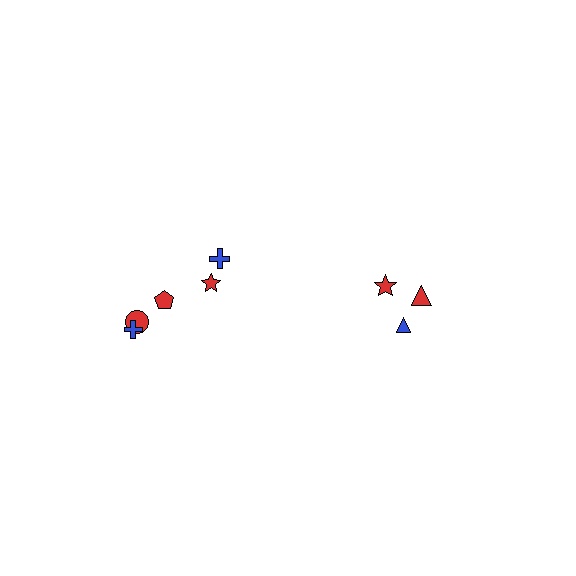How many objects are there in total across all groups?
There are 8 objects.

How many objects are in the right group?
There are 3 objects.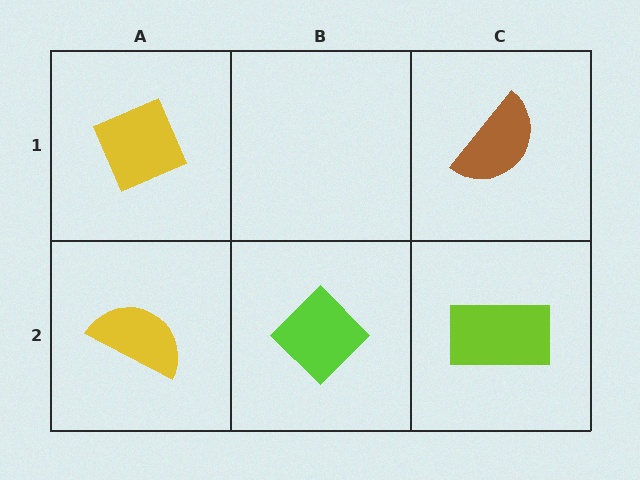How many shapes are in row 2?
3 shapes.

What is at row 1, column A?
A yellow diamond.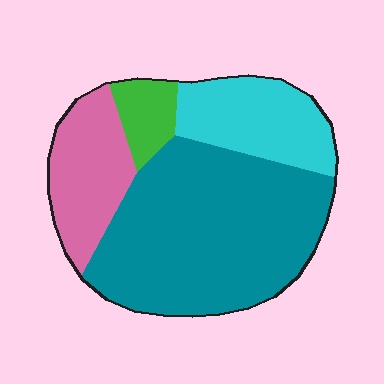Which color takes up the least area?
Green, at roughly 5%.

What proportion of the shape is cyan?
Cyan takes up less than a quarter of the shape.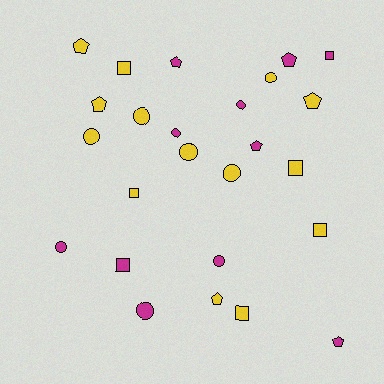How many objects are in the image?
There are 25 objects.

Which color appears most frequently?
Yellow, with 14 objects.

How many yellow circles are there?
There are 5 yellow circles.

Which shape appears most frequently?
Circle, with 10 objects.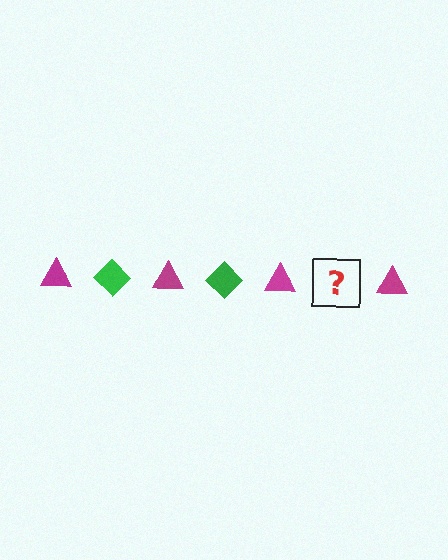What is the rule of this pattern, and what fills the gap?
The rule is that the pattern alternates between magenta triangle and green diamond. The gap should be filled with a green diamond.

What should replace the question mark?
The question mark should be replaced with a green diamond.